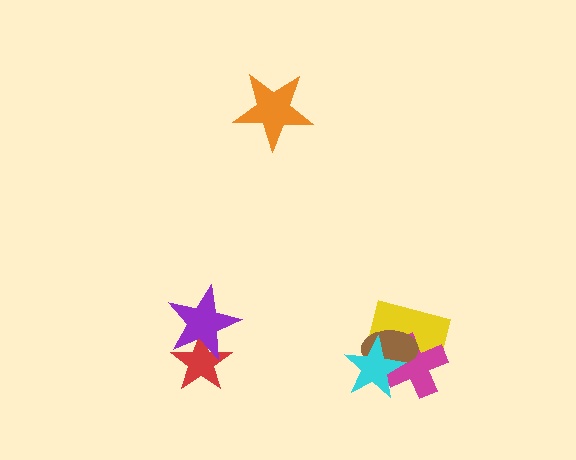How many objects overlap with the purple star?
1 object overlaps with the purple star.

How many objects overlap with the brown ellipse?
3 objects overlap with the brown ellipse.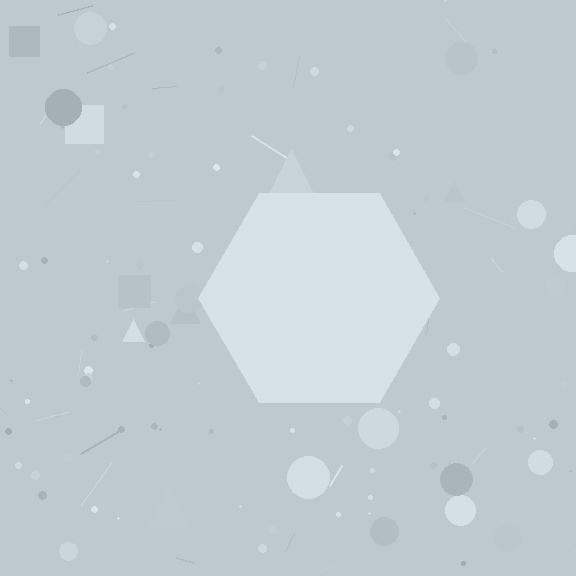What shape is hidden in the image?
A hexagon is hidden in the image.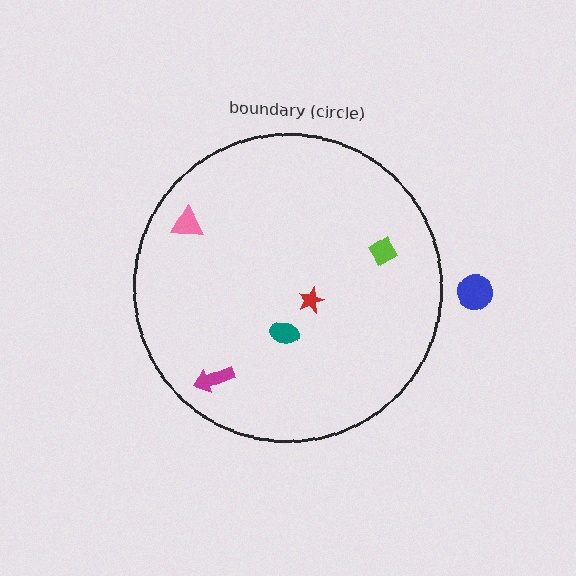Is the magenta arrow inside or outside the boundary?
Inside.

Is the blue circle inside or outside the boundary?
Outside.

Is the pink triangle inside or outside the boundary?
Inside.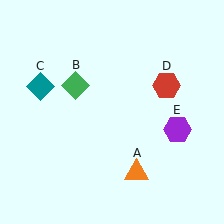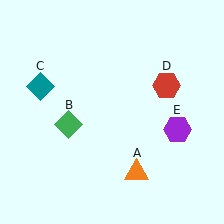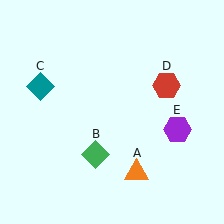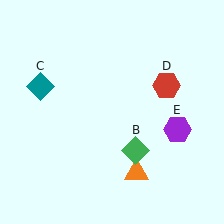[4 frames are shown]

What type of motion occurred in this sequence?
The green diamond (object B) rotated counterclockwise around the center of the scene.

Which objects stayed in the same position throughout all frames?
Orange triangle (object A) and teal diamond (object C) and red hexagon (object D) and purple hexagon (object E) remained stationary.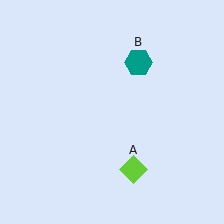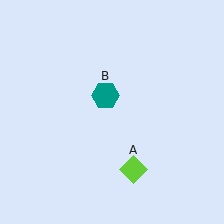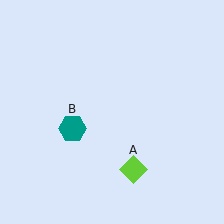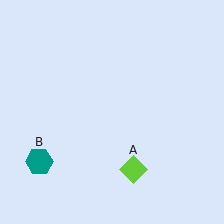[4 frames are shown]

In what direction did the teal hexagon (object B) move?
The teal hexagon (object B) moved down and to the left.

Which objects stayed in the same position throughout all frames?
Lime diamond (object A) remained stationary.